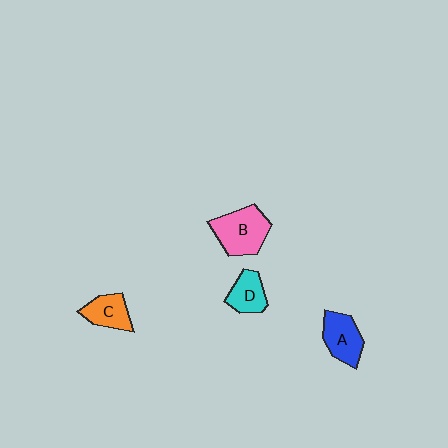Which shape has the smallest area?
Shape D (cyan).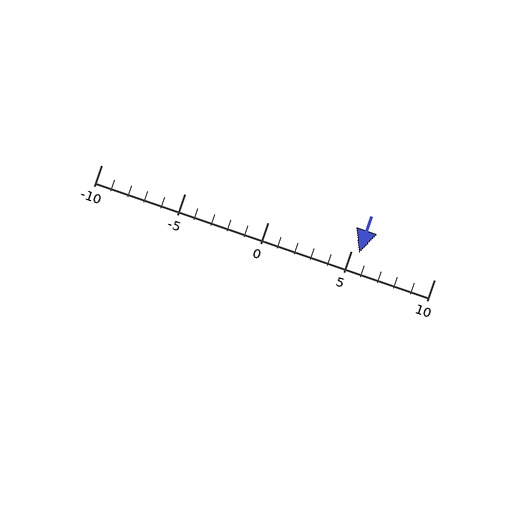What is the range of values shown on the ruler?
The ruler shows values from -10 to 10.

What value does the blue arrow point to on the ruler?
The blue arrow points to approximately 6.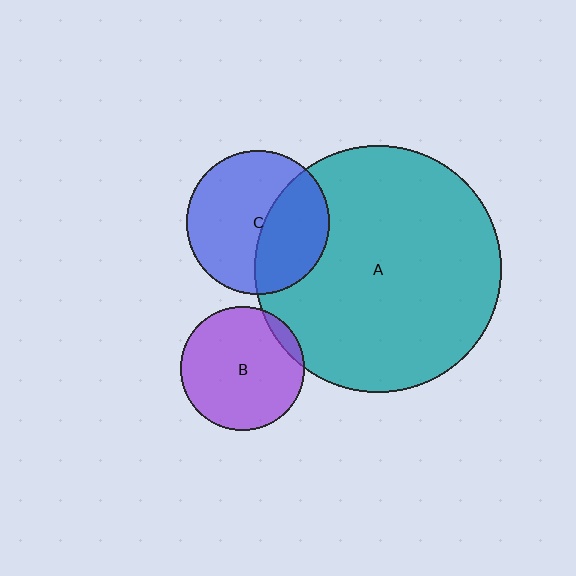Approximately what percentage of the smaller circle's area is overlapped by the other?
Approximately 5%.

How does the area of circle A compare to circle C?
Approximately 3.0 times.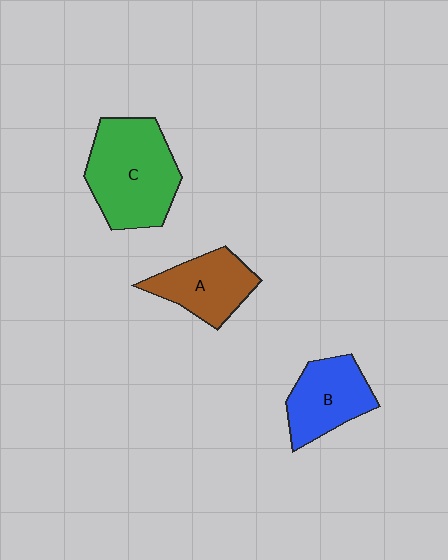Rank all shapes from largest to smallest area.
From largest to smallest: C (green), B (blue), A (brown).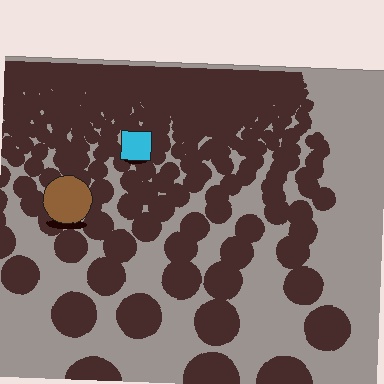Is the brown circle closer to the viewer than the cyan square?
Yes. The brown circle is closer — you can tell from the texture gradient: the ground texture is coarser near it.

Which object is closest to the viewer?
The brown circle is closest. The texture marks near it are larger and more spread out.